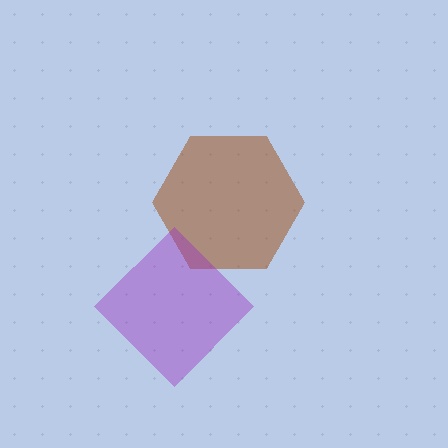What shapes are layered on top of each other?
The layered shapes are: a brown hexagon, a purple diamond.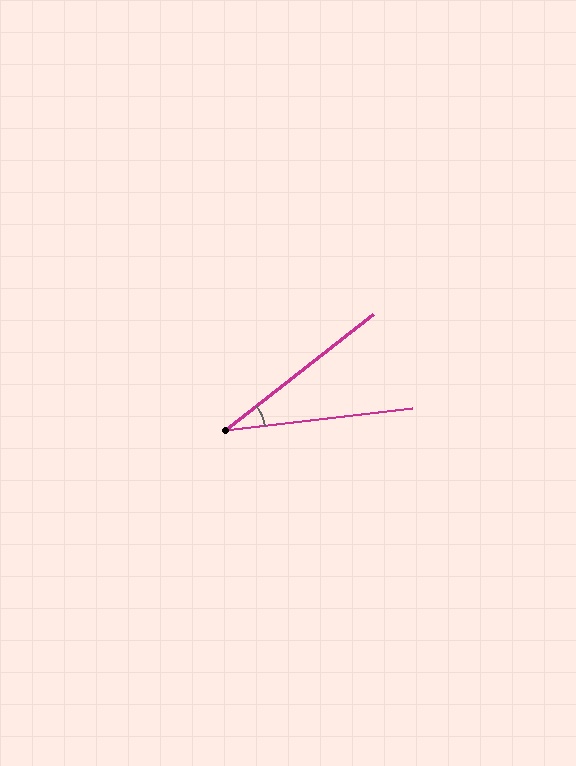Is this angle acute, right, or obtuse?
It is acute.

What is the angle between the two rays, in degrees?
Approximately 31 degrees.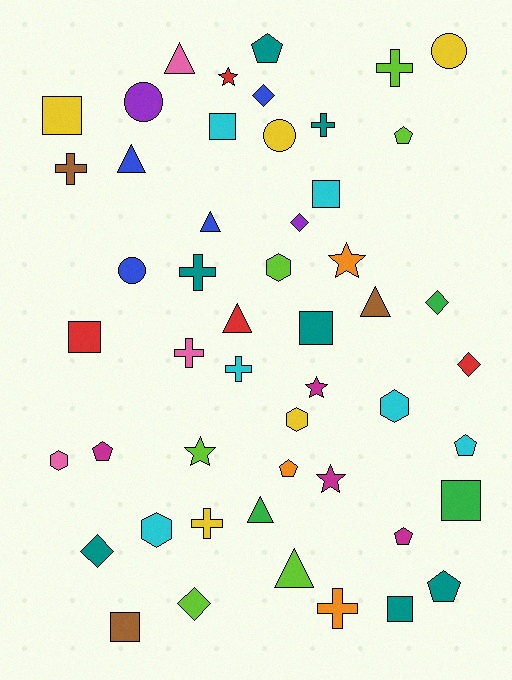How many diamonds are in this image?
There are 6 diamonds.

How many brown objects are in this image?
There are 3 brown objects.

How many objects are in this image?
There are 50 objects.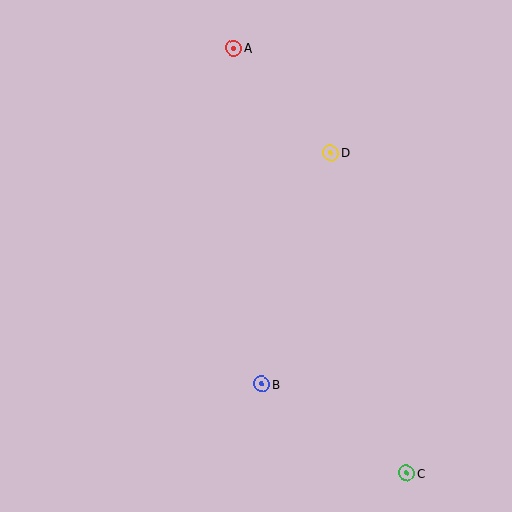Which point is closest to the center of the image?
Point D at (331, 153) is closest to the center.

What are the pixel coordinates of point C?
Point C is at (407, 473).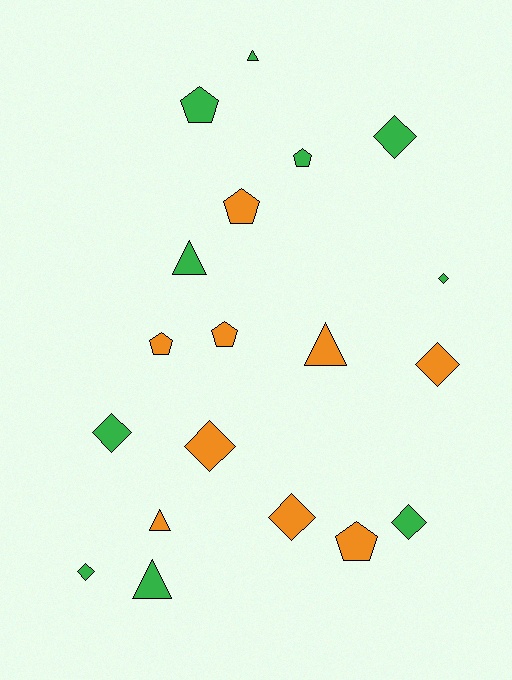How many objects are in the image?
There are 19 objects.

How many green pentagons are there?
There are 2 green pentagons.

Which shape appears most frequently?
Diamond, with 8 objects.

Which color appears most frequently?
Green, with 10 objects.